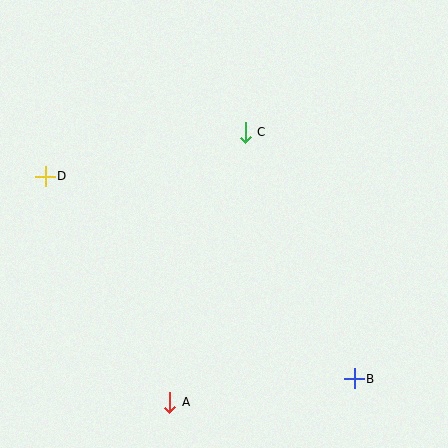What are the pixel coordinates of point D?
Point D is at (45, 176).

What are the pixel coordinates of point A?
Point A is at (170, 402).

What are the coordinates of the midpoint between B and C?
The midpoint between B and C is at (300, 255).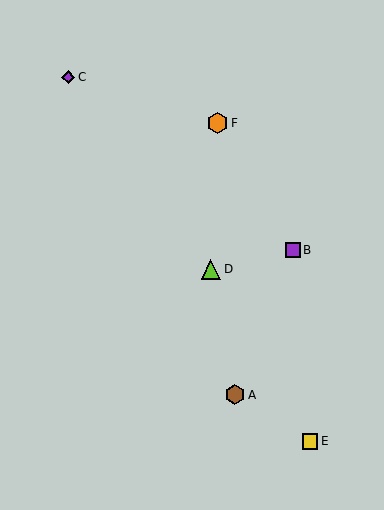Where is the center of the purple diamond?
The center of the purple diamond is at (68, 77).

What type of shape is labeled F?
Shape F is an orange hexagon.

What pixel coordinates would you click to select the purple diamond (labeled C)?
Click at (68, 77) to select the purple diamond C.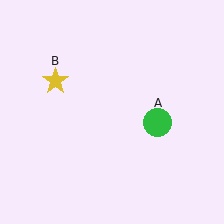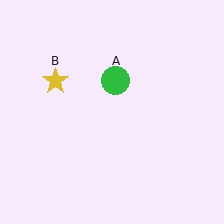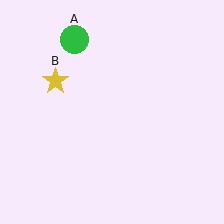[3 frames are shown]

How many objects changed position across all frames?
1 object changed position: green circle (object A).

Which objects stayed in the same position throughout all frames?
Yellow star (object B) remained stationary.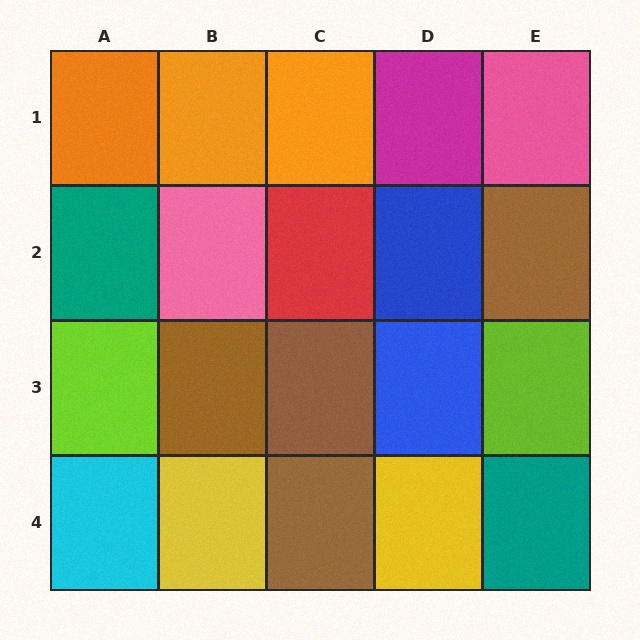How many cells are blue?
2 cells are blue.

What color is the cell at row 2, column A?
Teal.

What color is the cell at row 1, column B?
Orange.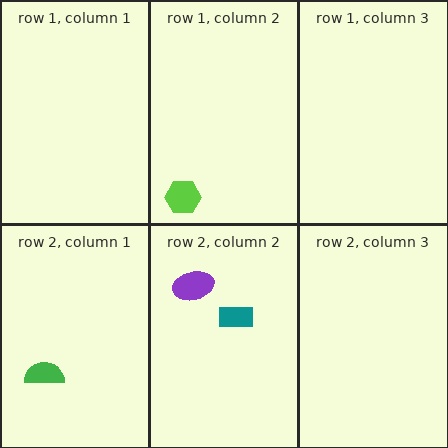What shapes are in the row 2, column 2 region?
The purple ellipse, the teal rectangle.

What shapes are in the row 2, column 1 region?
The green semicircle.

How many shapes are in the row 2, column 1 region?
1.